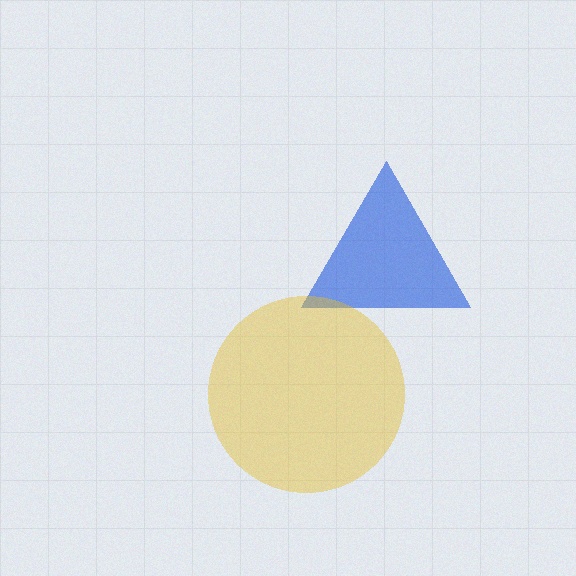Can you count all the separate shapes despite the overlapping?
Yes, there are 2 separate shapes.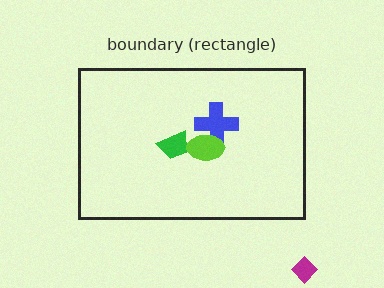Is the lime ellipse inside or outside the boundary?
Inside.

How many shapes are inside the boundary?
3 inside, 1 outside.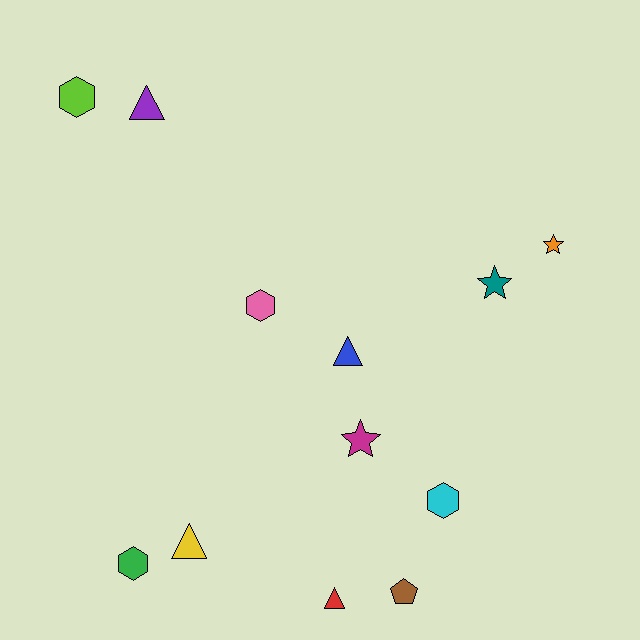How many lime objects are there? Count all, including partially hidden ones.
There is 1 lime object.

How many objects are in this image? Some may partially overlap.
There are 12 objects.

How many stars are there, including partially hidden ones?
There are 3 stars.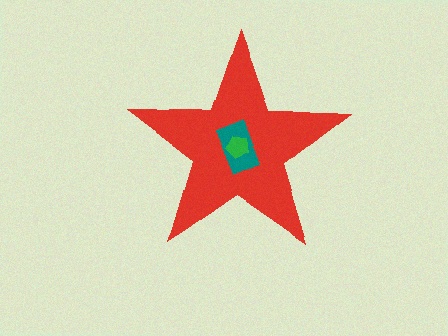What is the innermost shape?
The green pentagon.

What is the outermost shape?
The red star.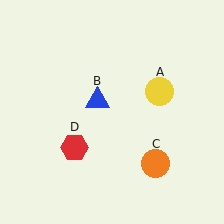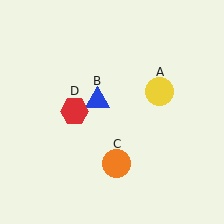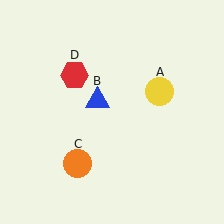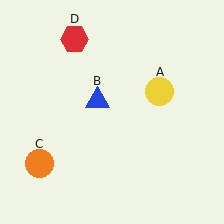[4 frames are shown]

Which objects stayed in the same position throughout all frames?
Yellow circle (object A) and blue triangle (object B) remained stationary.